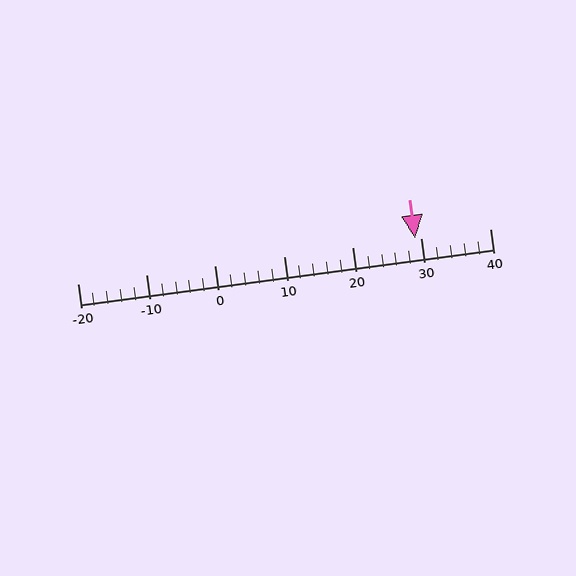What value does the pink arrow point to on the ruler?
The pink arrow points to approximately 29.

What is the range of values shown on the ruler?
The ruler shows values from -20 to 40.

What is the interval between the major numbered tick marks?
The major tick marks are spaced 10 units apart.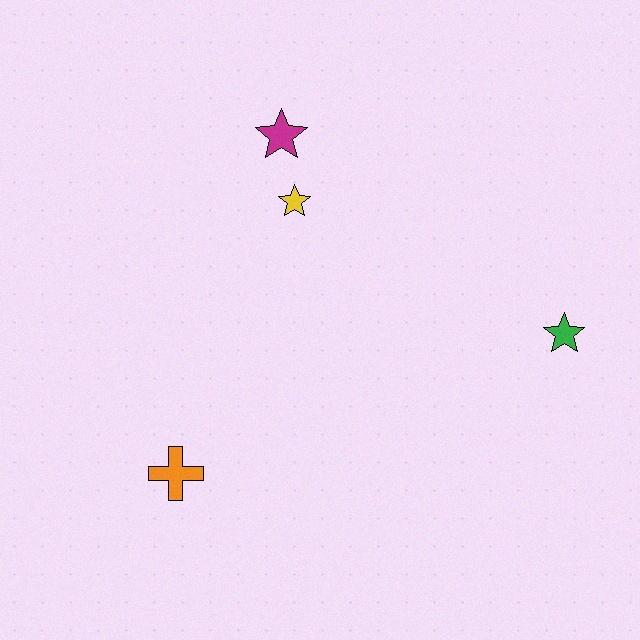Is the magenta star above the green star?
Yes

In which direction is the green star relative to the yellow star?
The green star is to the right of the yellow star.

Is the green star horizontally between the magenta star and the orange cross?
No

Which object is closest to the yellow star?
The magenta star is closest to the yellow star.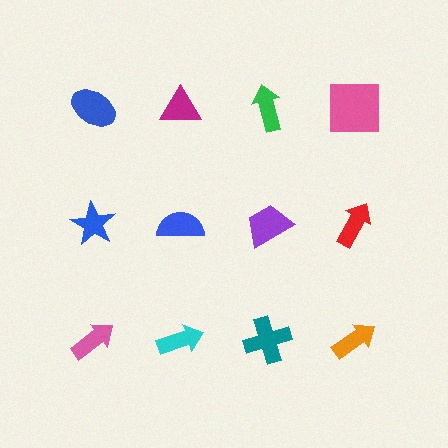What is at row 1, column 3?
A green arrow.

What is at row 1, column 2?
A magenta triangle.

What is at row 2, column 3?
A purple trapezoid.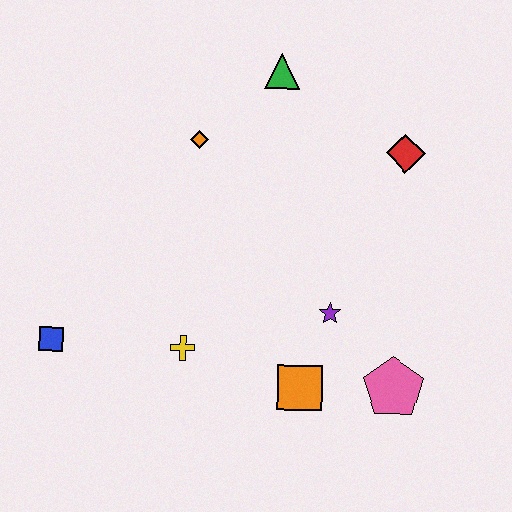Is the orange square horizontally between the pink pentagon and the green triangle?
Yes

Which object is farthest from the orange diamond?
The pink pentagon is farthest from the orange diamond.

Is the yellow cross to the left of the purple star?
Yes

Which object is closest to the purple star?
The orange square is closest to the purple star.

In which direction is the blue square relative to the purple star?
The blue square is to the left of the purple star.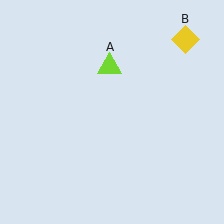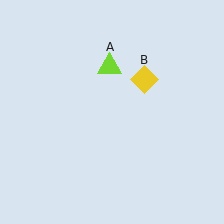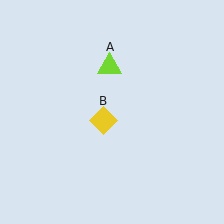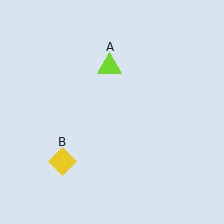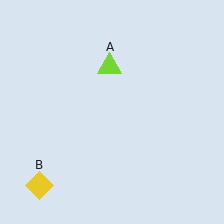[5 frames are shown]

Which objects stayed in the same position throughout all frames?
Lime triangle (object A) remained stationary.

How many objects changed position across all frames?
1 object changed position: yellow diamond (object B).